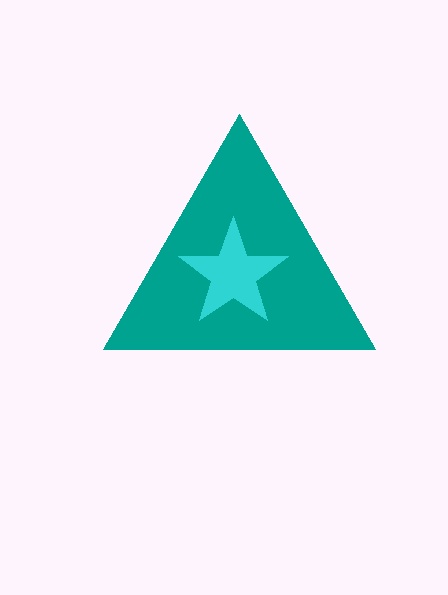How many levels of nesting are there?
2.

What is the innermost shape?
The cyan star.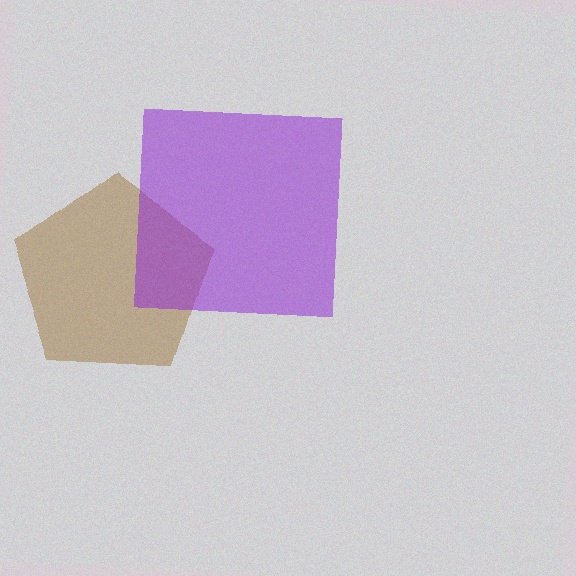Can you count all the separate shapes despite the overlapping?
Yes, there are 2 separate shapes.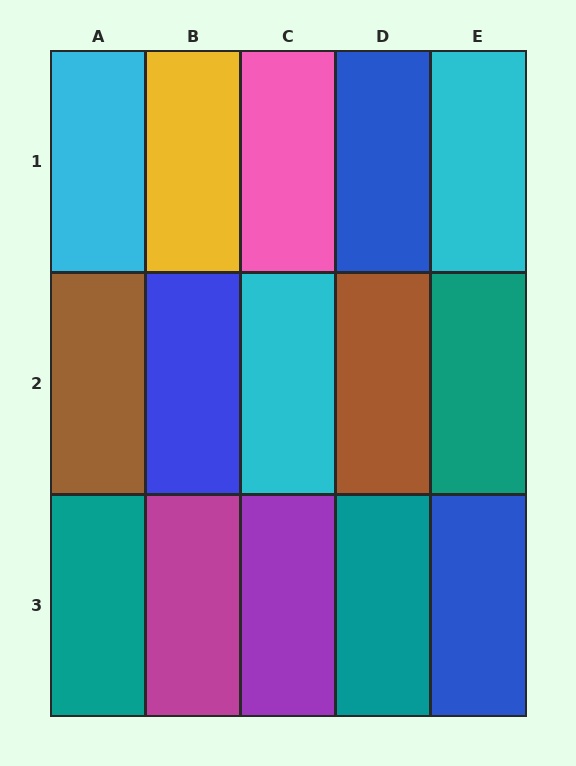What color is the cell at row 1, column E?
Cyan.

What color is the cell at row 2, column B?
Blue.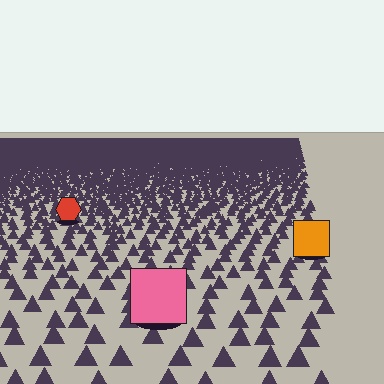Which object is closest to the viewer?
The pink square is closest. The texture marks near it are larger and more spread out.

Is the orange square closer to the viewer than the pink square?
No. The pink square is closer — you can tell from the texture gradient: the ground texture is coarser near it.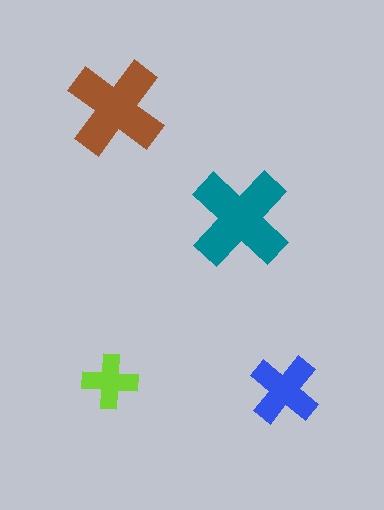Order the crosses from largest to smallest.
the teal one, the brown one, the blue one, the lime one.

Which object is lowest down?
The blue cross is bottommost.